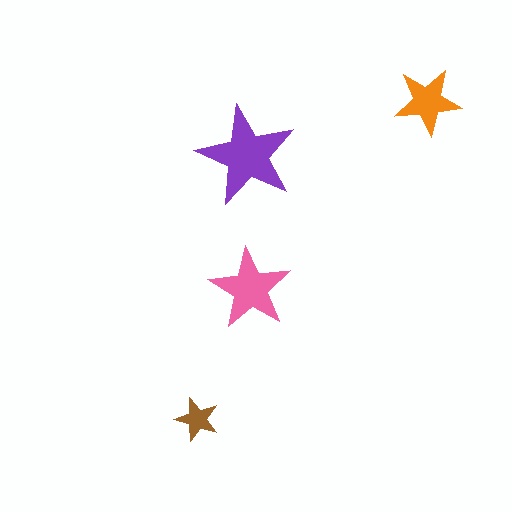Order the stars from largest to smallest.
the purple one, the pink one, the orange one, the brown one.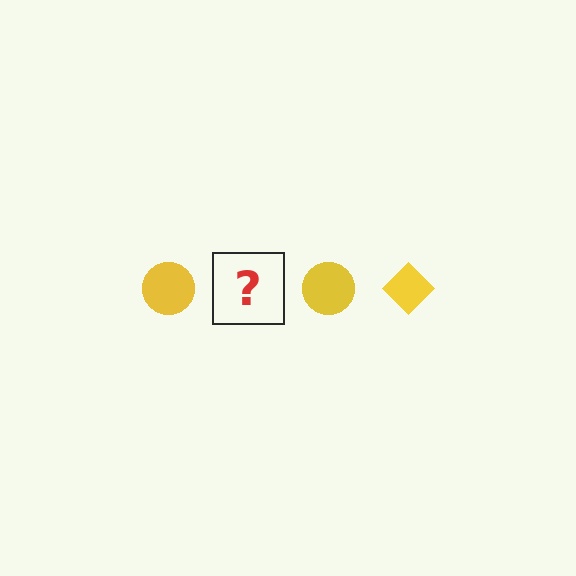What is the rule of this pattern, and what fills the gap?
The rule is that the pattern cycles through circle, diamond shapes in yellow. The gap should be filled with a yellow diamond.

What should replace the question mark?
The question mark should be replaced with a yellow diamond.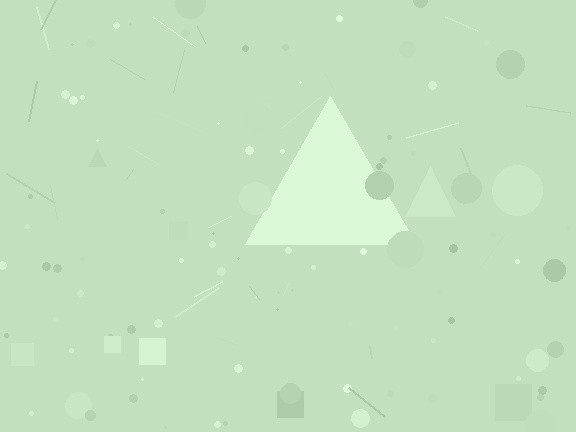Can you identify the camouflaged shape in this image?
The camouflaged shape is a triangle.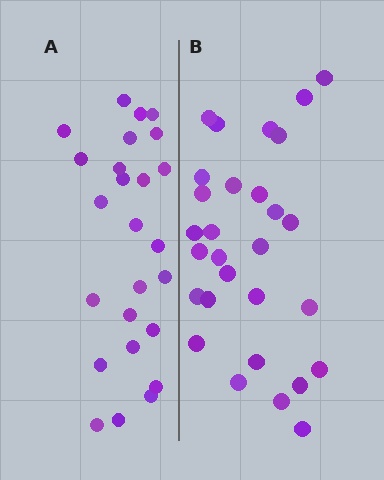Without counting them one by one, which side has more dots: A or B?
Region B (the right region) has more dots.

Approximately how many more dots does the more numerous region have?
Region B has about 4 more dots than region A.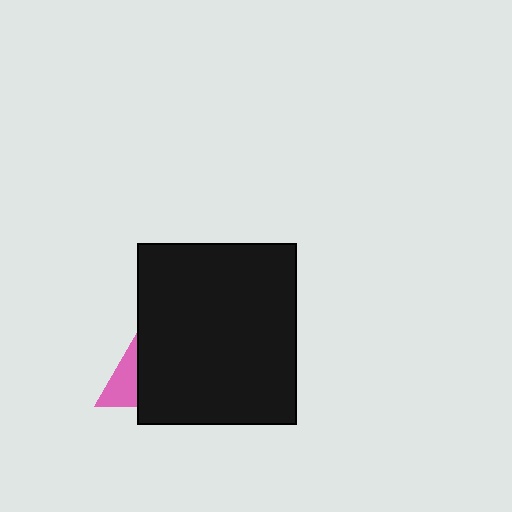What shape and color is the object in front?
The object in front is a black rectangle.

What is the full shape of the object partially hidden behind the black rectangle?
The partially hidden object is a pink triangle.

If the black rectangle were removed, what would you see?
You would see the complete pink triangle.